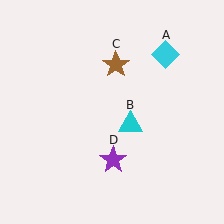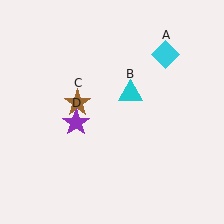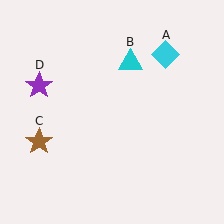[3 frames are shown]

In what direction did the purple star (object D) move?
The purple star (object D) moved up and to the left.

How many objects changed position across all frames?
3 objects changed position: cyan triangle (object B), brown star (object C), purple star (object D).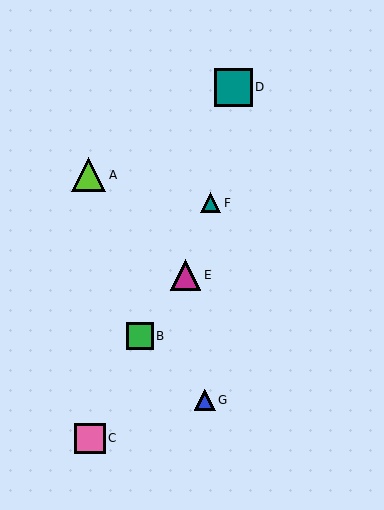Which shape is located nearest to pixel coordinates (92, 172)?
The lime triangle (labeled A) at (89, 175) is nearest to that location.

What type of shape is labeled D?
Shape D is a teal square.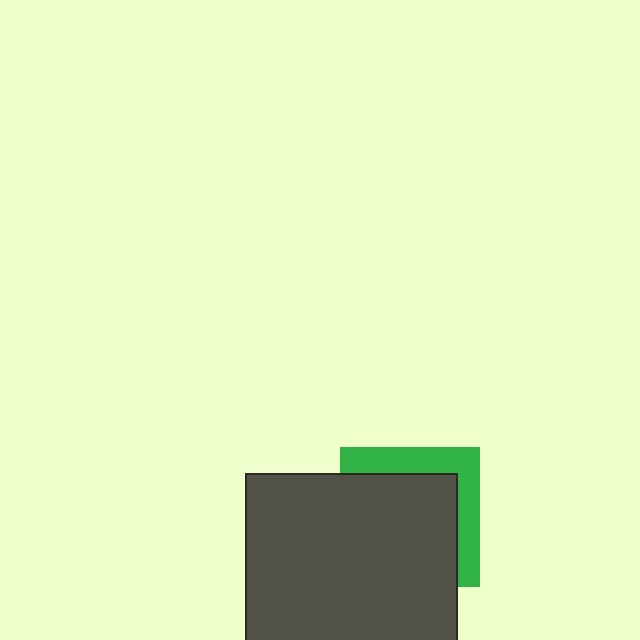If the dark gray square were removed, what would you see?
You would see the complete green square.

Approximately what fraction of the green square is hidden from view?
Roughly 69% of the green square is hidden behind the dark gray square.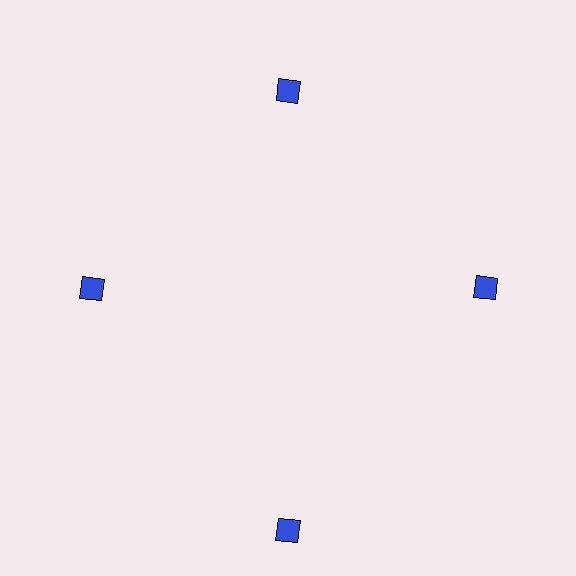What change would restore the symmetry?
The symmetry would be restored by moving it inward, back onto the ring so that all 4 diamonds sit at equal angles and equal distance from the center.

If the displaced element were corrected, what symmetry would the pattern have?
It would have 4-fold rotational symmetry — the pattern would map onto itself every 90 degrees.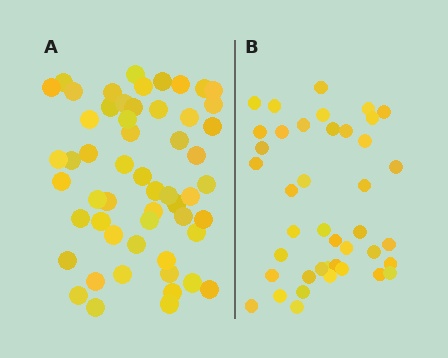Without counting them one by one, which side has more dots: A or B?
Region A (the left region) has more dots.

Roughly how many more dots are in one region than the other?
Region A has approximately 15 more dots than region B.